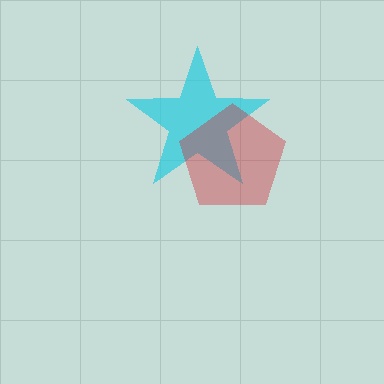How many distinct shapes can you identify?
There are 2 distinct shapes: a cyan star, a red pentagon.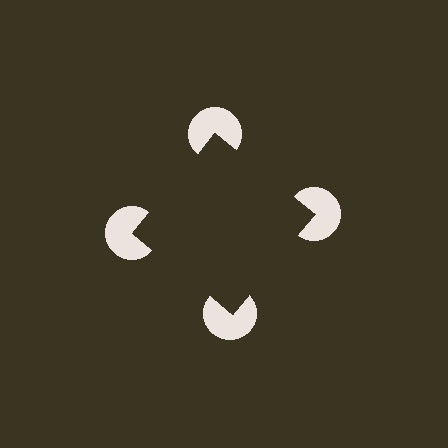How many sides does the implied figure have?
4 sides.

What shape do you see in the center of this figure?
An illusory square — its edges are inferred from the aligned wedge cuts in the pac-man discs, not physically drawn.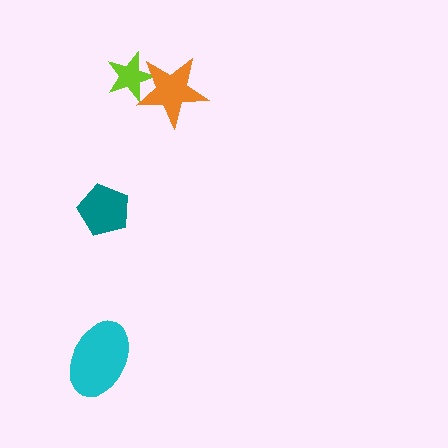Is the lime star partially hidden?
Yes, it is partially covered by another shape.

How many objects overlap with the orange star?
1 object overlaps with the orange star.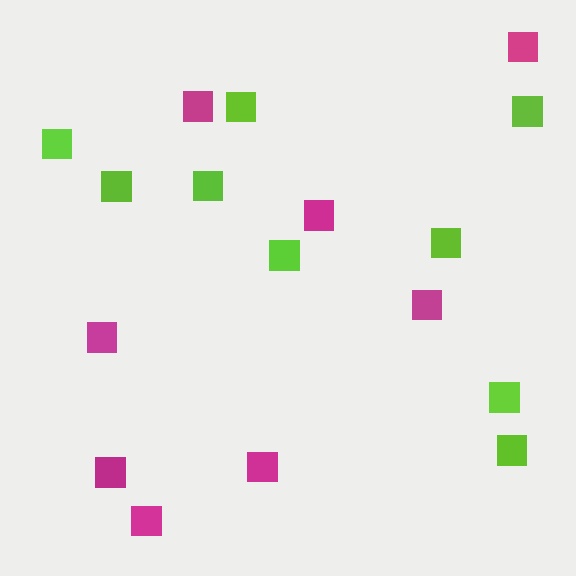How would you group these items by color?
There are 2 groups: one group of lime squares (9) and one group of magenta squares (8).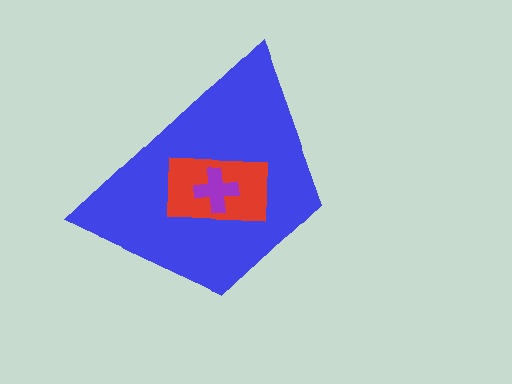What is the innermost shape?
The purple cross.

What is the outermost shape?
The blue trapezoid.